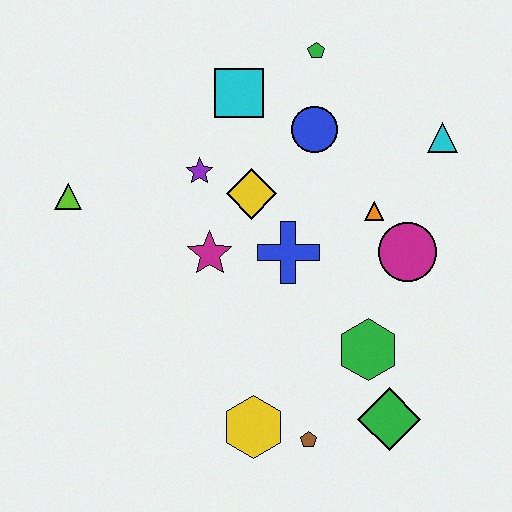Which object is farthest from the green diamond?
The lime triangle is farthest from the green diamond.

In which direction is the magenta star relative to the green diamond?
The magenta star is to the left of the green diamond.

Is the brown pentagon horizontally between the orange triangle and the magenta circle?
No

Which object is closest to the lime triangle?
The purple star is closest to the lime triangle.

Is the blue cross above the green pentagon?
No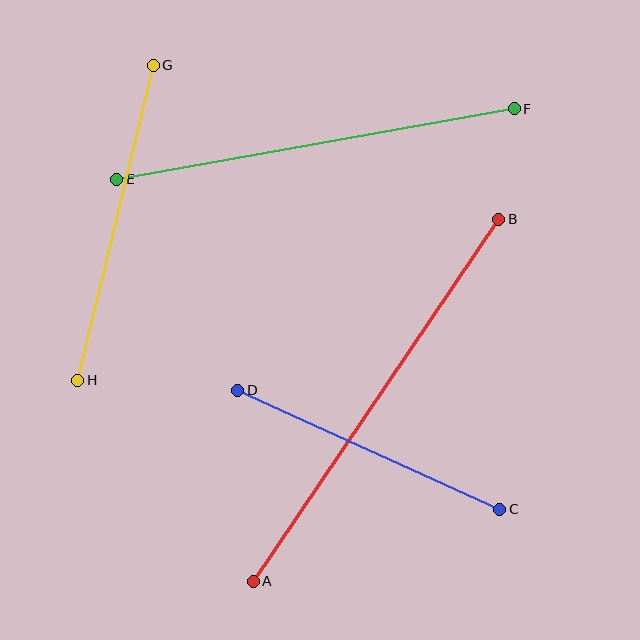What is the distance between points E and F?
The distance is approximately 404 pixels.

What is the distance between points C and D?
The distance is approximately 288 pixels.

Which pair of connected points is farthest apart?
Points A and B are farthest apart.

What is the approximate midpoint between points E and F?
The midpoint is at approximately (316, 144) pixels.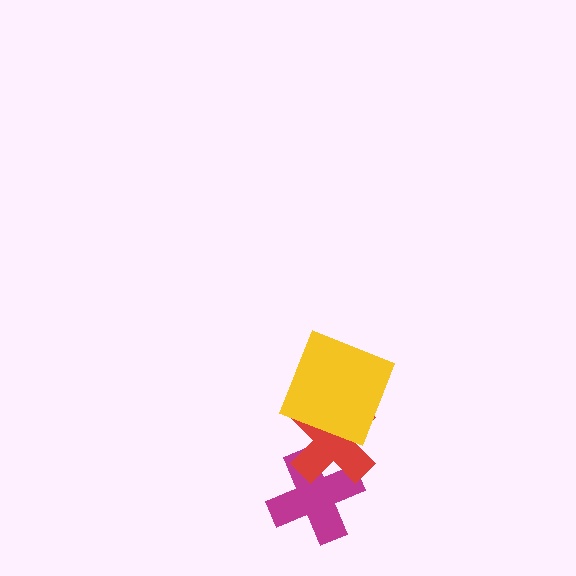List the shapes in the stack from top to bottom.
From top to bottom: the yellow square, the red cross, the magenta cross.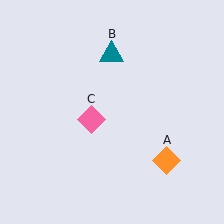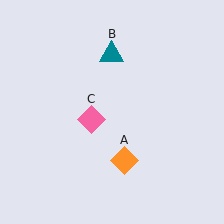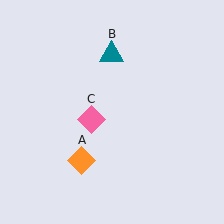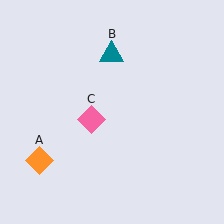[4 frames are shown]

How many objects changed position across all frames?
1 object changed position: orange diamond (object A).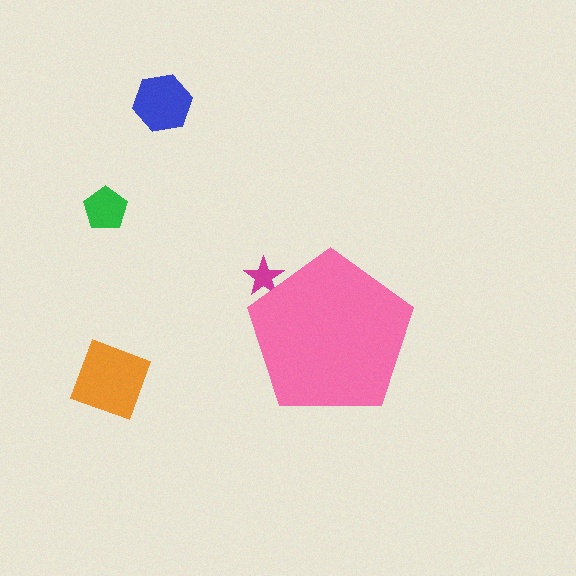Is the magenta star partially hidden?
Yes, the magenta star is partially hidden behind the pink pentagon.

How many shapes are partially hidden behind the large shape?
1 shape is partially hidden.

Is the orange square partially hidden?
No, the orange square is fully visible.